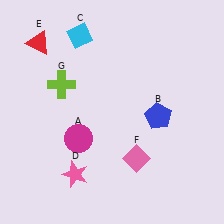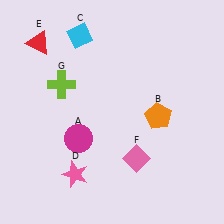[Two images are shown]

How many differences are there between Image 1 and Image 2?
There is 1 difference between the two images.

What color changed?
The pentagon (B) changed from blue in Image 1 to orange in Image 2.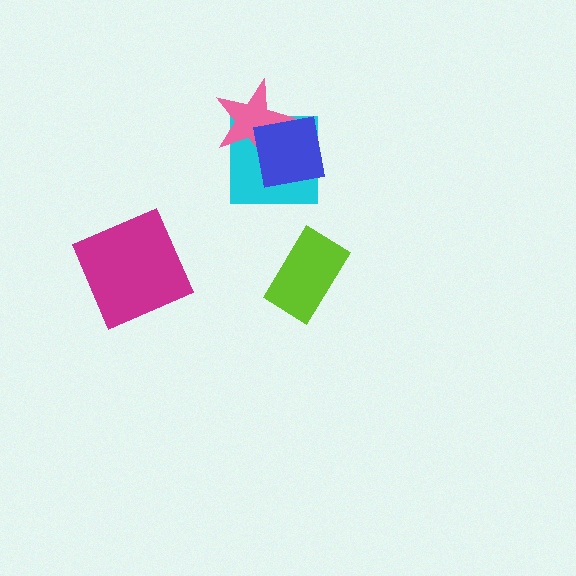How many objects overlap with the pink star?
2 objects overlap with the pink star.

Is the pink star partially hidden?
Yes, it is partially covered by another shape.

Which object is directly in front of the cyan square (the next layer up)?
The pink star is directly in front of the cyan square.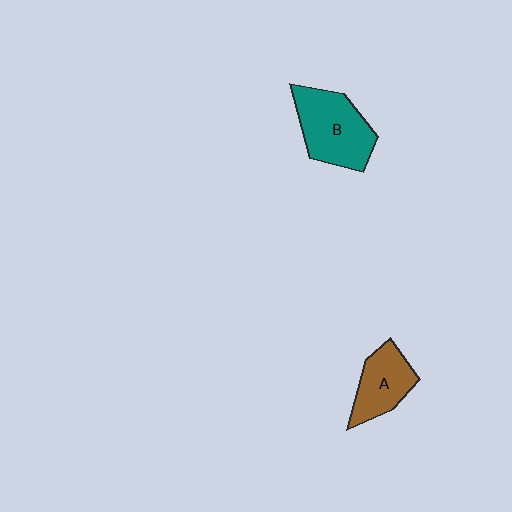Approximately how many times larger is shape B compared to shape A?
Approximately 1.4 times.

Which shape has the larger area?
Shape B (teal).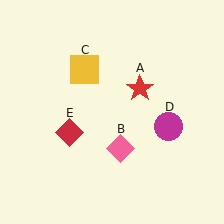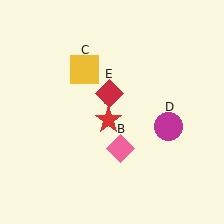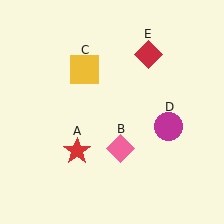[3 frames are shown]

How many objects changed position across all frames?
2 objects changed position: red star (object A), red diamond (object E).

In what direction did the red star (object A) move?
The red star (object A) moved down and to the left.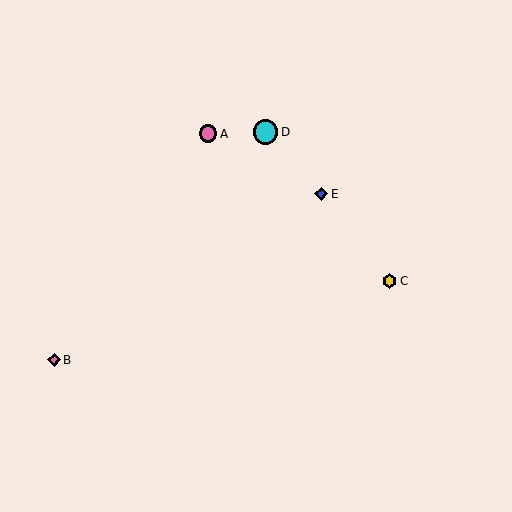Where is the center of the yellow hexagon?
The center of the yellow hexagon is at (390, 281).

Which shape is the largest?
The cyan circle (labeled D) is the largest.